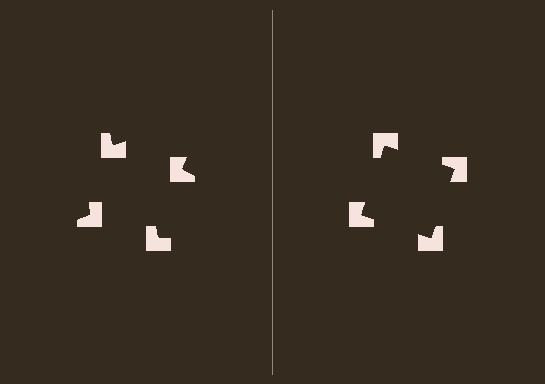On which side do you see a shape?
An illusory square appears on the right side. On the left side the wedge cuts are rotated, so no coherent shape forms.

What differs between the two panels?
The notched squares are positioned identically on both sides; only the wedge orientations differ. On the right they align to a square; on the left they are misaligned.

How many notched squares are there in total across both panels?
8 — 4 on each side.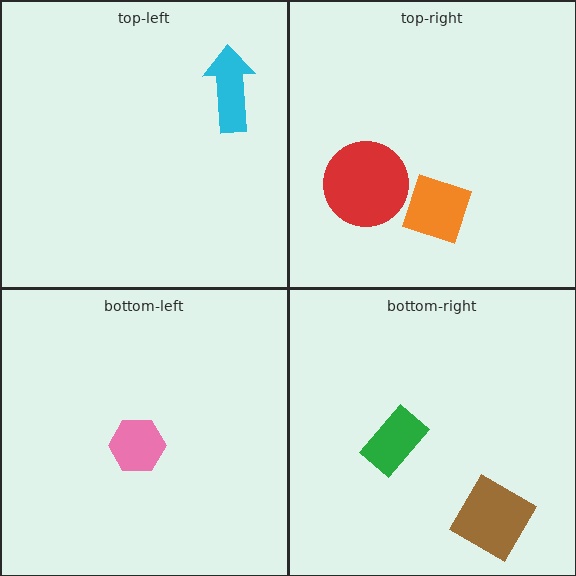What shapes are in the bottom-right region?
The green rectangle, the brown square.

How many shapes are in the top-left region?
1.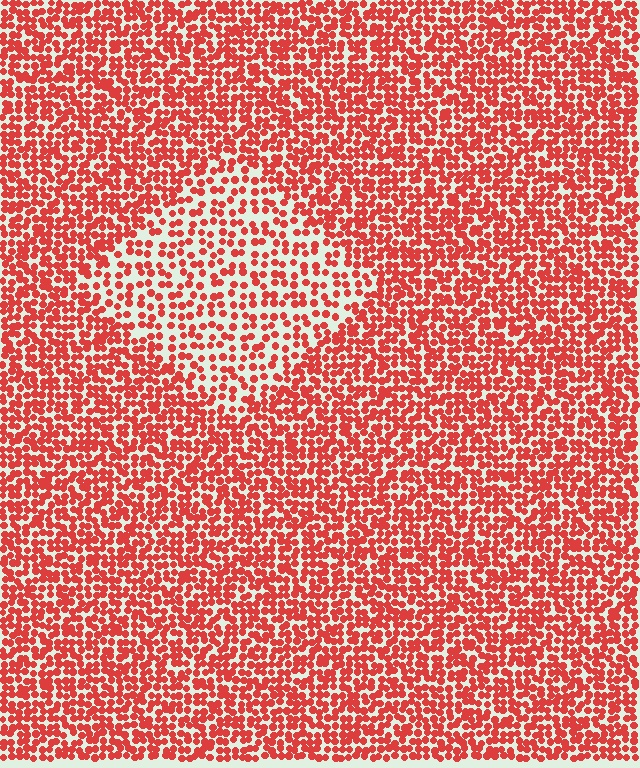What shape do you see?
I see a diamond.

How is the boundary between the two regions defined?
The boundary is defined by a change in element density (approximately 1.8x ratio). All elements are the same color, size, and shape.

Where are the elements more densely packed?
The elements are more densely packed outside the diamond boundary.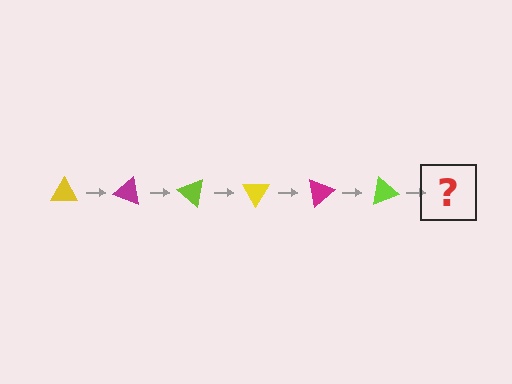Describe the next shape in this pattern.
It should be a yellow triangle, rotated 120 degrees from the start.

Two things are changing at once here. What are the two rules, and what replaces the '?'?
The two rules are that it rotates 20 degrees each step and the color cycles through yellow, magenta, and lime. The '?' should be a yellow triangle, rotated 120 degrees from the start.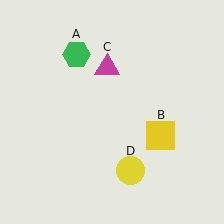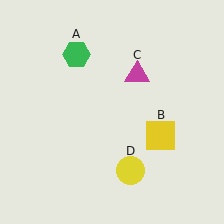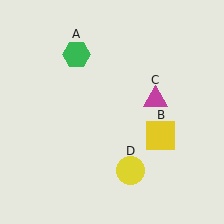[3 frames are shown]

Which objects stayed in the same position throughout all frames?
Green hexagon (object A) and yellow square (object B) and yellow circle (object D) remained stationary.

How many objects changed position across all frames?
1 object changed position: magenta triangle (object C).